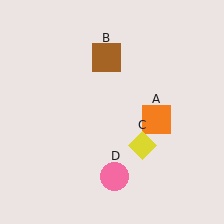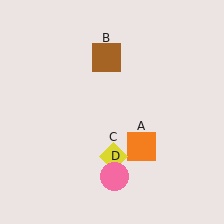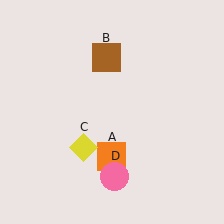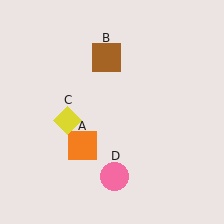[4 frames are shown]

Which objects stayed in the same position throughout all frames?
Brown square (object B) and pink circle (object D) remained stationary.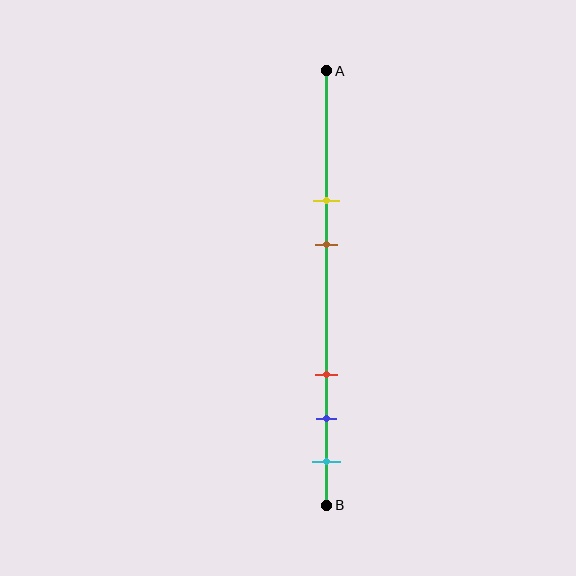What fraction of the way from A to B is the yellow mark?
The yellow mark is approximately 30% (0.3) of the way from A to B.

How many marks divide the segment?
There are 5 marks dividing the segment.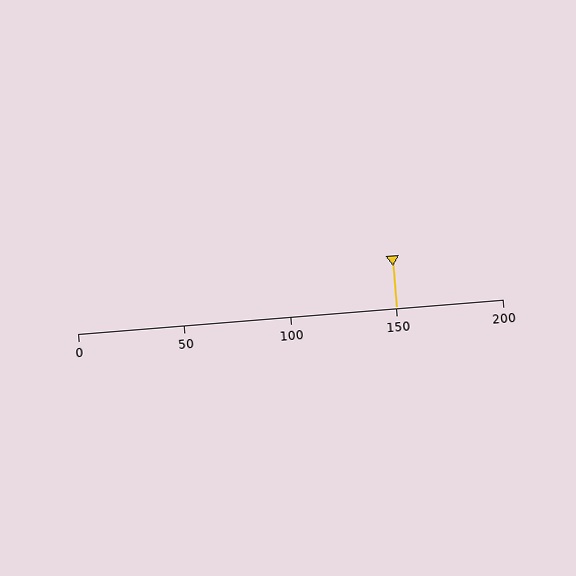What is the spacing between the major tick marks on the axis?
The major ticks are spaced 50 apart.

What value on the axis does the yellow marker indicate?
The marker indicates approximately 150.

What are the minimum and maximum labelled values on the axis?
The axis runs from 0 to 200.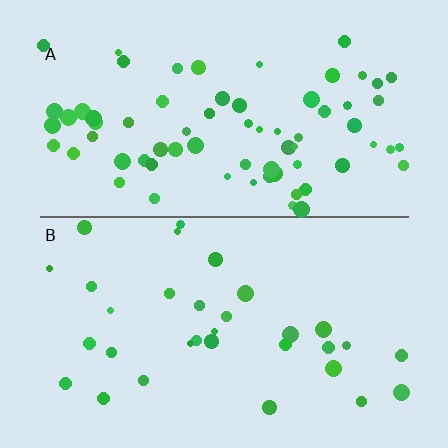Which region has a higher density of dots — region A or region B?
A (the top).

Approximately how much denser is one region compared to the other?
Approximately 2.2× — region A over region B.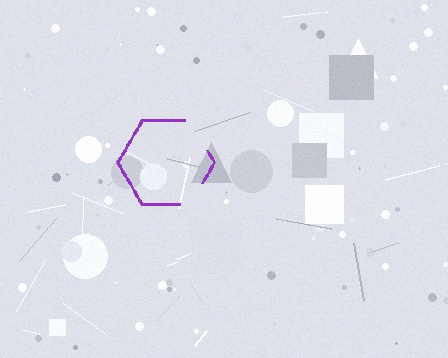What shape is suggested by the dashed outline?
The dashed outline suggests a hexagon.